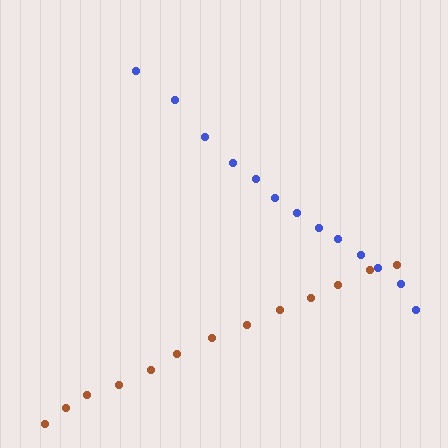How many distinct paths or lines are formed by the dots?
There are 2 distinct paths.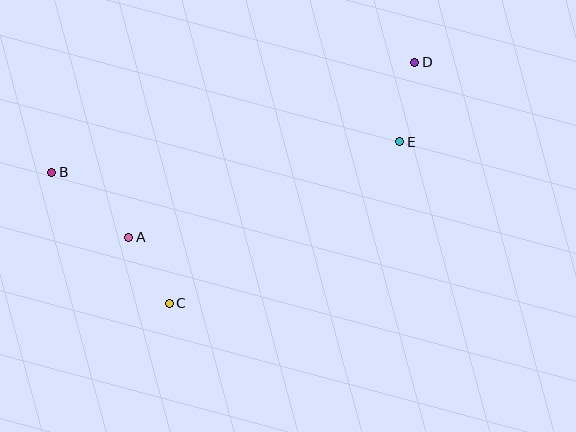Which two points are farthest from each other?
Points B and D are farthest from each other.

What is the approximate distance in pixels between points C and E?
The distance between C and E is approximately 281 pixels.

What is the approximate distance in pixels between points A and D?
The distance between A and D is approximately 335 pixels.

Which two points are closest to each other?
Points A and C are closest to each other.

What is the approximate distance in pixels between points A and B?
The distance between A and B is approximately 101 pixels.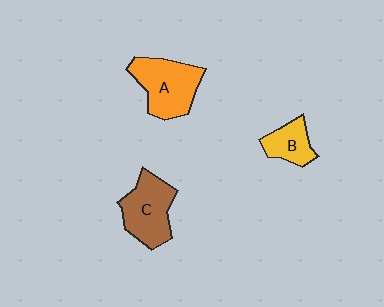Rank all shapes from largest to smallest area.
From largest to smallest: A (orange), C (brown), B (yellow).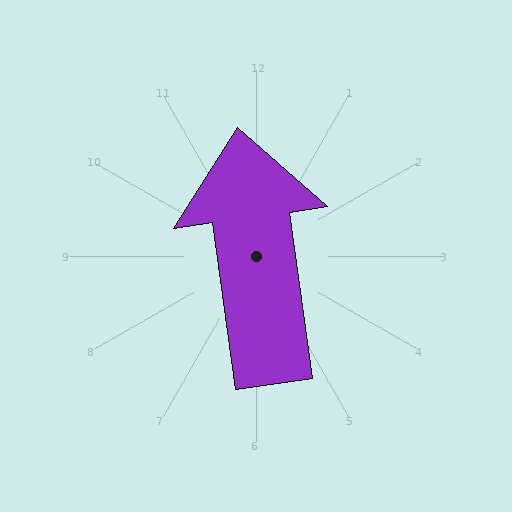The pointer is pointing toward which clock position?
Roughly 12 o'clock.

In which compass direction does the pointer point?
North.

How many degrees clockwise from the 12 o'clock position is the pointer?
Approximately 352 degrees.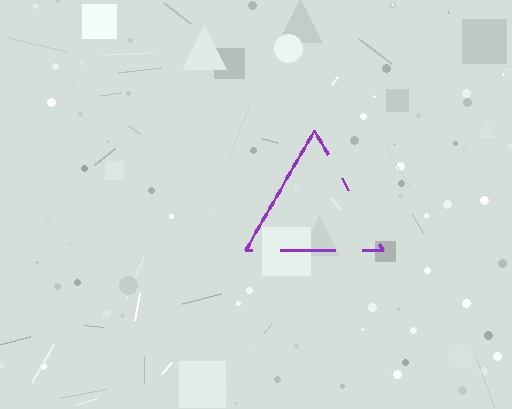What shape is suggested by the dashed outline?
The dashed outline suggests a triangle.